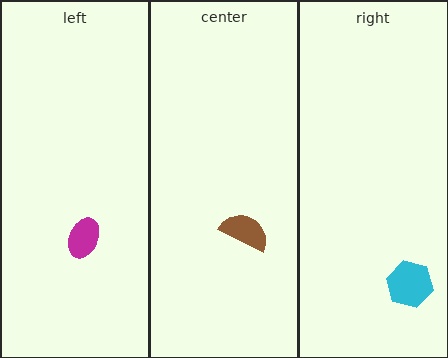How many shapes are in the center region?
1.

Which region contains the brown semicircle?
The center region.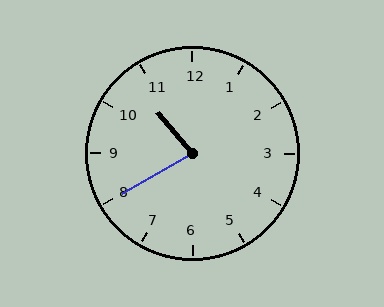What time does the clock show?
10:40.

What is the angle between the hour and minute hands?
Approximately 80 degrees.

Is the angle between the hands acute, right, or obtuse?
It is acute.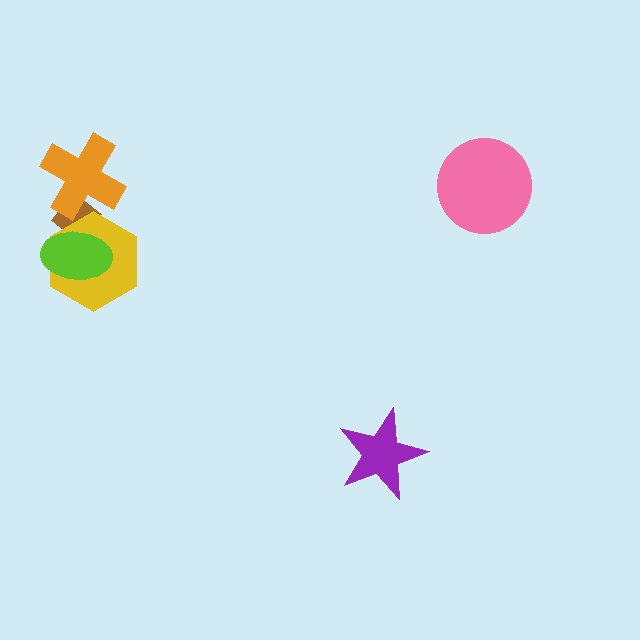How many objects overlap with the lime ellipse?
2 objects overlap with the lime ellipse.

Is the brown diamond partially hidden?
Yes, it is partially covered by another shape.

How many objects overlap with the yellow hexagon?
2 objects overlap with the yellow hexagon.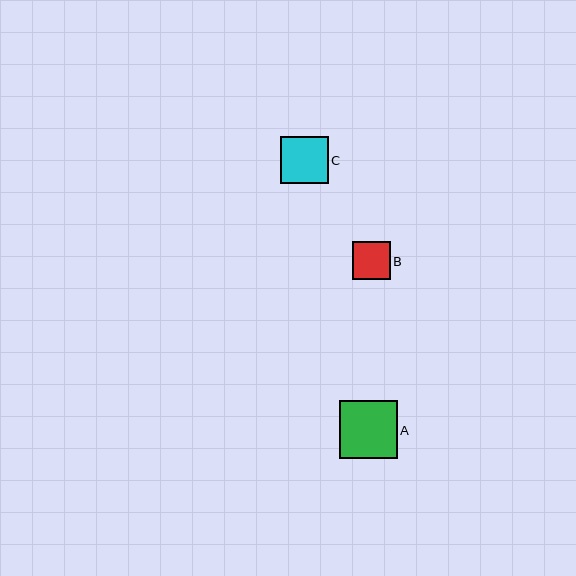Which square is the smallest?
Square B is the smallest with a size of approximately 38 pixels.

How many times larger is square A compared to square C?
Square A is approximately 1.2 times the size of square C.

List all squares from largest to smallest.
From largest to smallest: A, C, B.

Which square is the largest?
Square A is the largest with a size of approximately 58 pixels.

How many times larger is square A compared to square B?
Square A is approximately 1.5 times the size of square B.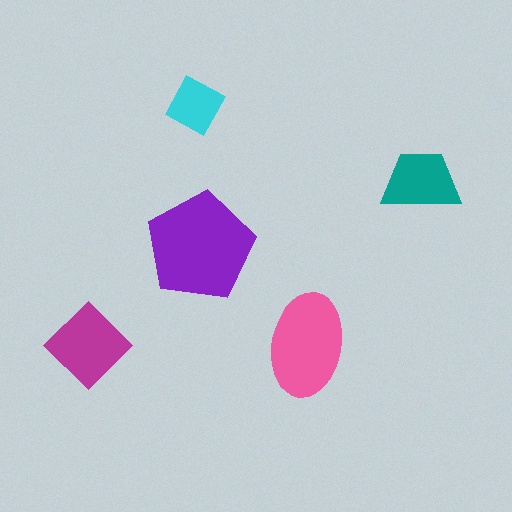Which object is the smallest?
The cyan square.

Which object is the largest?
The purple pentagon.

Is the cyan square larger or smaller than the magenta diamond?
Smaller.